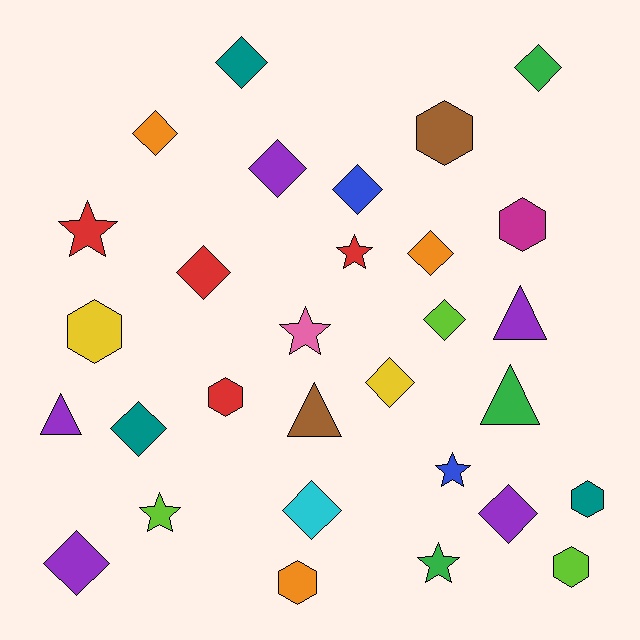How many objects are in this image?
There are 30 objects.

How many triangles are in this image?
There are 4 triangles.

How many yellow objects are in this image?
There are 2 yellow objects.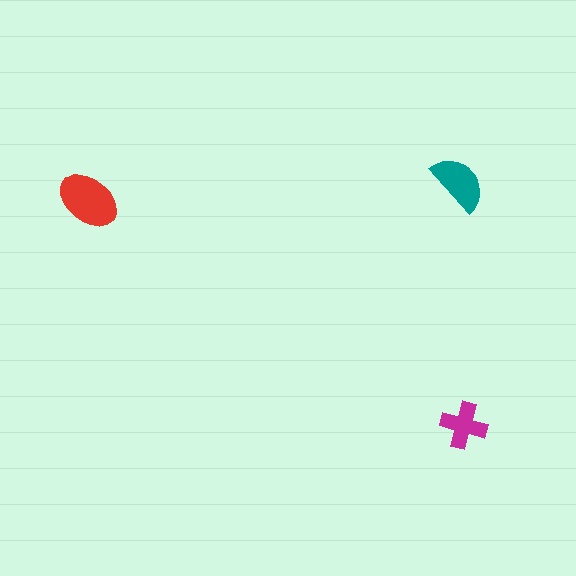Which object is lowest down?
The magenta cross is bottommost.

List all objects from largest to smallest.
The red ellipse, the teal semicircle, the magenta cross.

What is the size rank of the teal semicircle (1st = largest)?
2nd.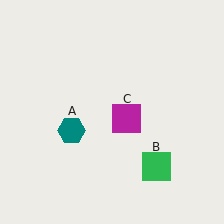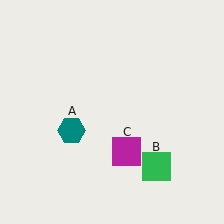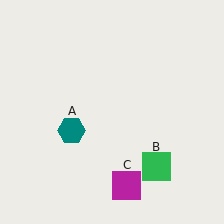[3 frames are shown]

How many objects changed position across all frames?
1 object changed position: magenta square (object C).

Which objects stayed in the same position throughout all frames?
Teal hexagon (object A) and green square (object B) remained stationary.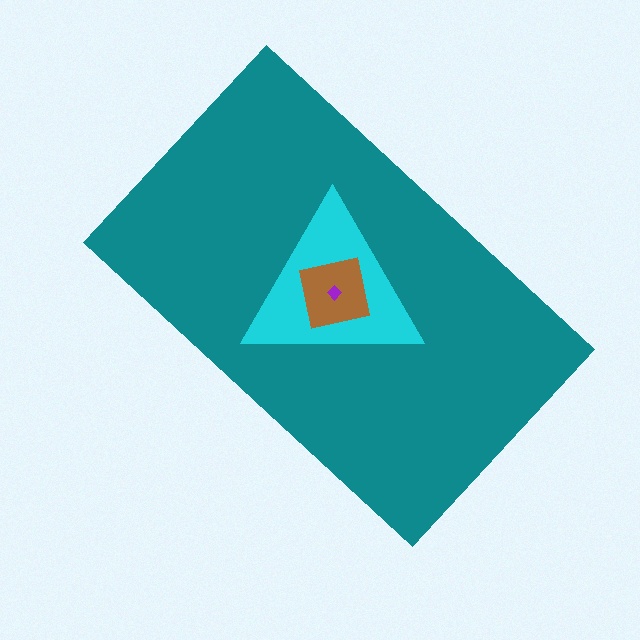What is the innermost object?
The purple diamond.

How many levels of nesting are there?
4.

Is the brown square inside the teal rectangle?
Yes.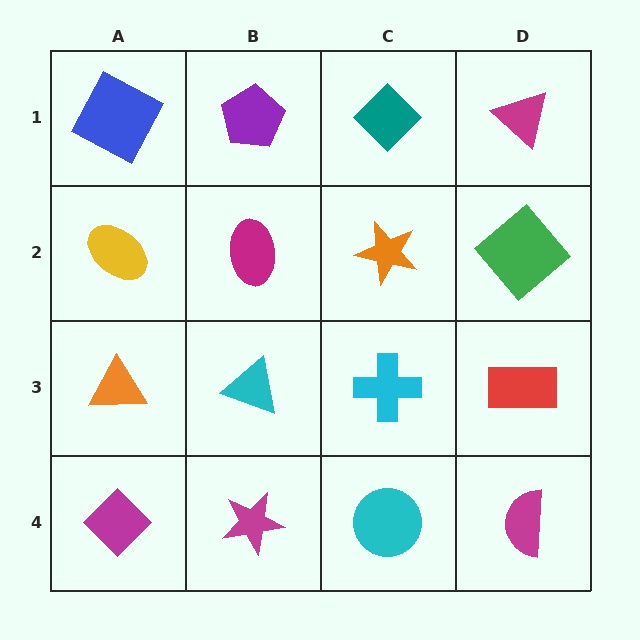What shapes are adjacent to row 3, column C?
An orange star (row 2, column C), a cyan circle (row 4, column C), a cyan triangle (row 3, column B), a red rectangle (row 3, column D).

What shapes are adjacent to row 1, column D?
A green diamond (row 2, column D), a teal diamond (row 1, column C).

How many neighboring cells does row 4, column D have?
2.